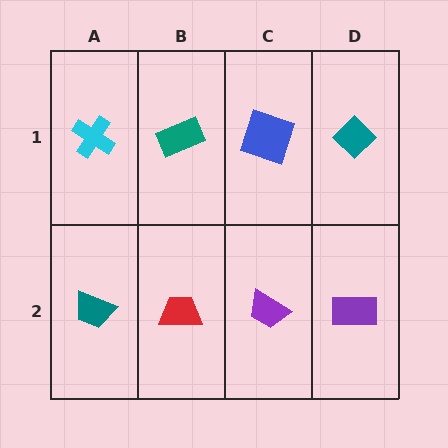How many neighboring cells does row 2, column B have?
3.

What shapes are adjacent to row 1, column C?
A purple trapezoid (row 2, column C), a teal rectangle (row 1, column B), a teal diamond (row 1, column D).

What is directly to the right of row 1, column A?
A teal rectangle.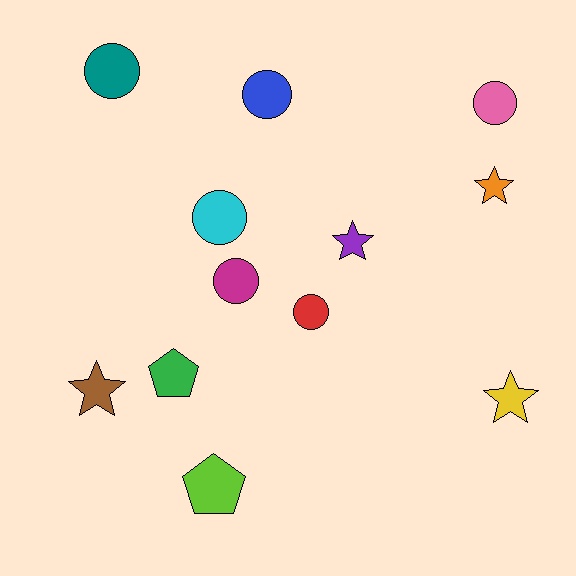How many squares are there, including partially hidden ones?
There are no squares.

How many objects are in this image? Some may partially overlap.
There are 12 objects.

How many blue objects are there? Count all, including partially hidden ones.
There is 1 blue object.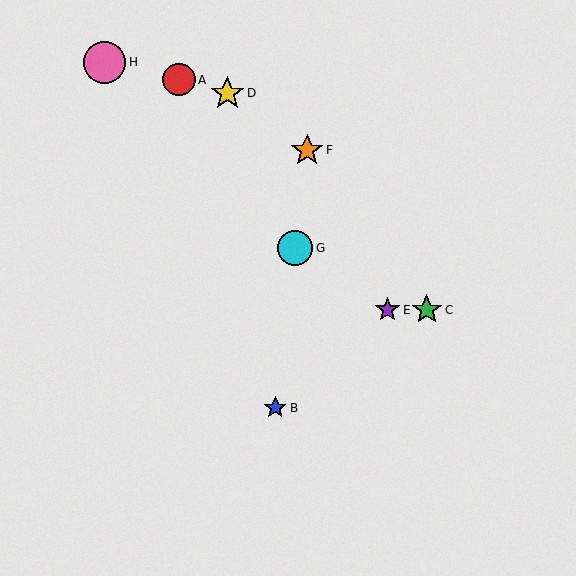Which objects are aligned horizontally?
Objects C, E are aligned horizontally.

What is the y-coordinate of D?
Object D is at y≈93.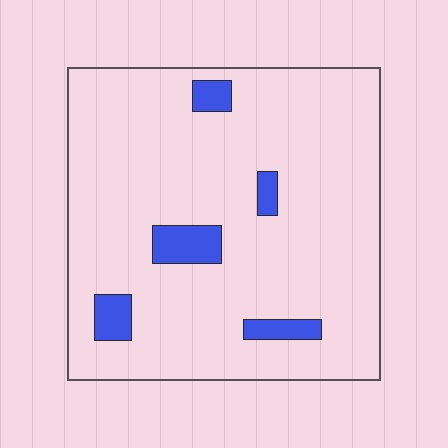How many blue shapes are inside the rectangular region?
5.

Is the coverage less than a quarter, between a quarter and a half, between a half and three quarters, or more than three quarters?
Less than a quarter.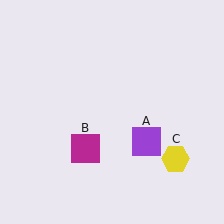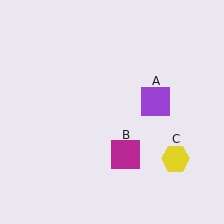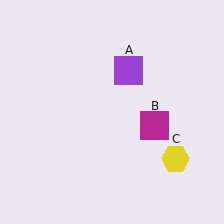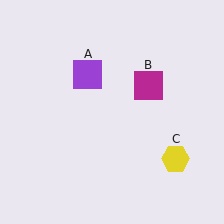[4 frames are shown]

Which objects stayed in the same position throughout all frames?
Yellow hexagon (object C) remained stationary.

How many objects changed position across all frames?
2 objects changed position: purple square (object A), magenta square (object B).